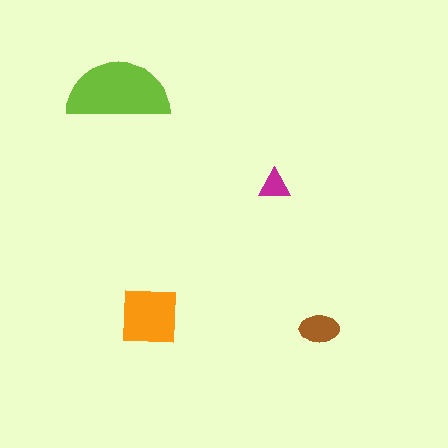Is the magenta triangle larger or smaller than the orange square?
Smaller.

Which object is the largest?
The lime semicircle.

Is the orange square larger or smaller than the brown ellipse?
Larger.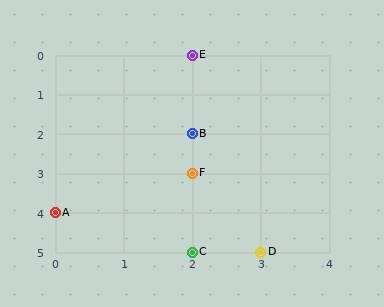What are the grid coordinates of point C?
Point C is at grid coordinates (2, 5).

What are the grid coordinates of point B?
Point B is at grid coordinates (2, 2).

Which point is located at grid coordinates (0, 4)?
Point A is at (0, 4).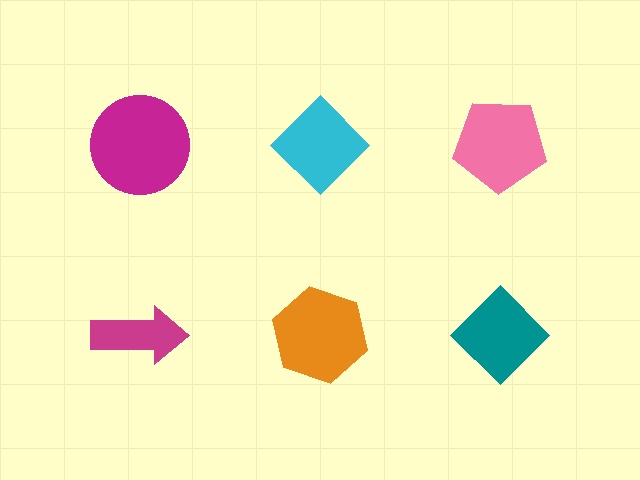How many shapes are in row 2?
3 shapes.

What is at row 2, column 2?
An orange hexagon.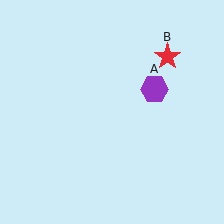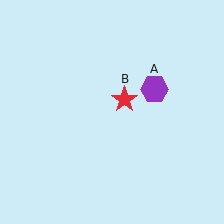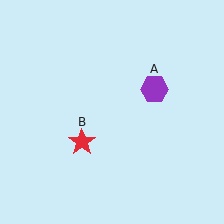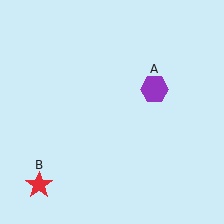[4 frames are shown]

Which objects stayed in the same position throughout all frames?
Purple hexagon (object A) remained stationary.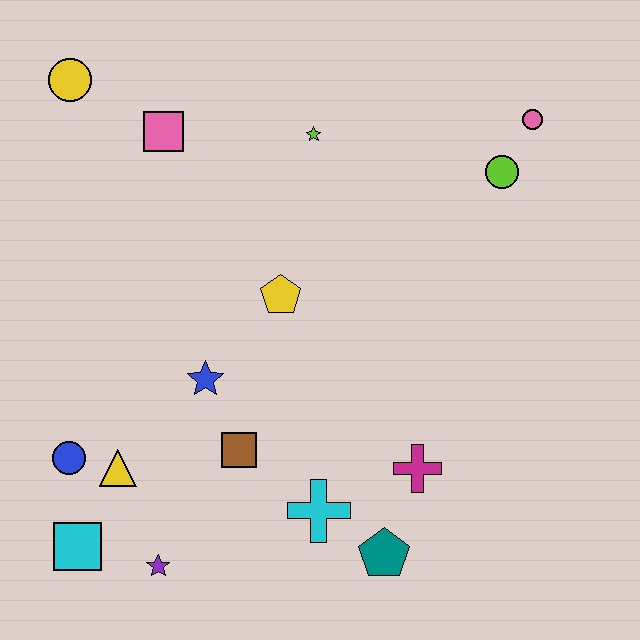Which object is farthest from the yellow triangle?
The pink circle is farthest from the yellow triangle.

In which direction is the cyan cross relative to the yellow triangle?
The cyan cross is to the right of the yellow triangle.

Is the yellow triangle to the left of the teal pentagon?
Yes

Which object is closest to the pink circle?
The lime circle is closest to the pink circle.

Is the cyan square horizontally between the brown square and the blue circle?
Yes